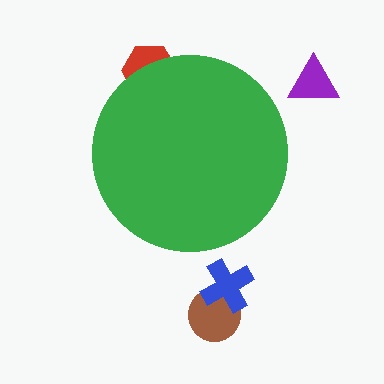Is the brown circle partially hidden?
No, the brown circle is fully visible.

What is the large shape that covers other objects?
A green circle.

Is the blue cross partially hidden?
No, the blue cross is fully visible.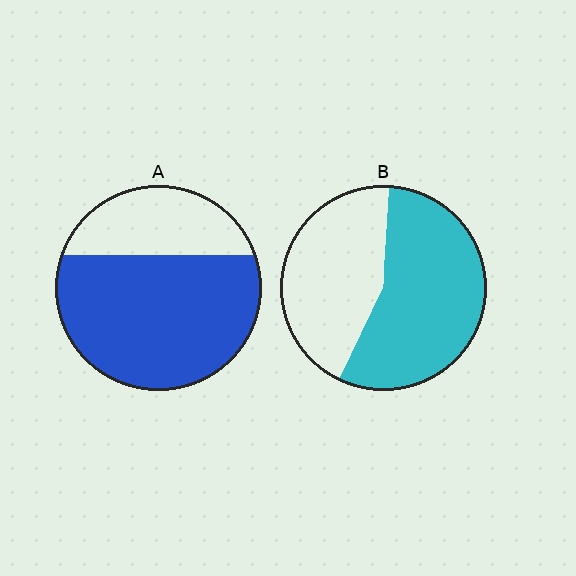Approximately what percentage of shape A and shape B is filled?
A is approximately 70% and B is approximately 55%.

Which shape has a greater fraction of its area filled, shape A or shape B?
Shape A.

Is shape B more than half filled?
Yes.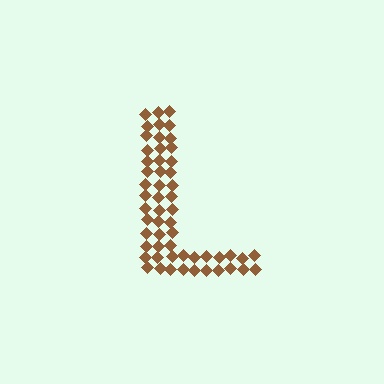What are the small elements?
The small elements are diamonds.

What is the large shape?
The large shape is the letter L.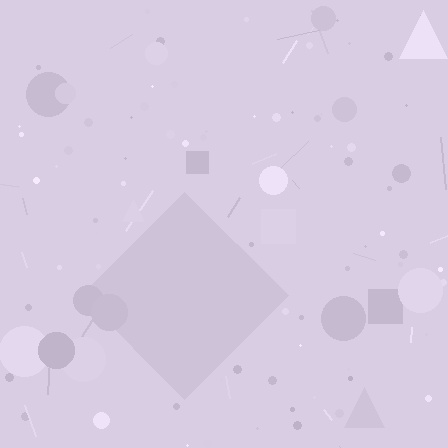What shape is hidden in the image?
A diamond is hidden in the image.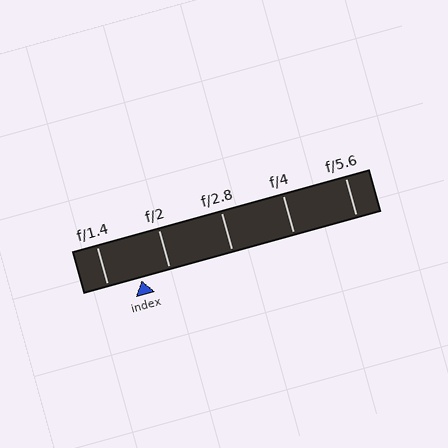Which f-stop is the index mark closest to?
The index mark is closest to f/2.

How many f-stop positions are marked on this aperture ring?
There are 5 f-stop positions marked.